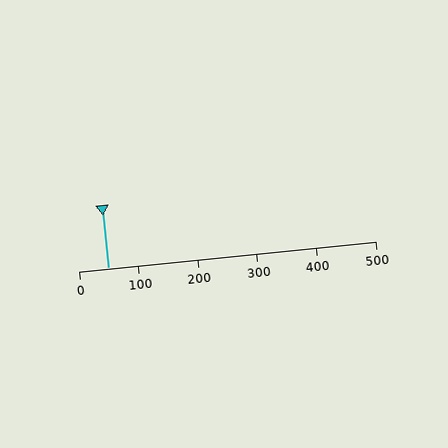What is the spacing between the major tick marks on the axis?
The major ticks are spaced 100 apart.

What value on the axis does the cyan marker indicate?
The marker indicates approximately 50.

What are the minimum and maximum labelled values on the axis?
The axis runs from 0 to 500.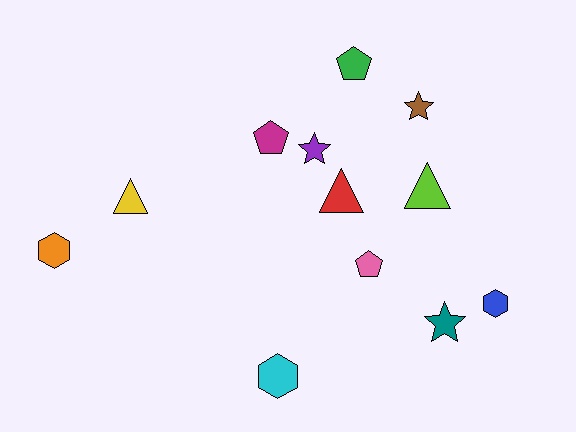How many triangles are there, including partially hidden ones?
There are 3 triangles.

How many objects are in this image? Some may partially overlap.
There are 12 objects.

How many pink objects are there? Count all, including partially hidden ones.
There is 1 pink object.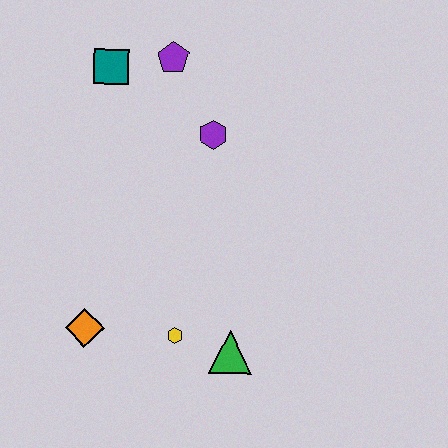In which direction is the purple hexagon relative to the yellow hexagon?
The purple hexagon is above the yellow hexagon.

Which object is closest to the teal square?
The purple pentagon is closest to the teal square.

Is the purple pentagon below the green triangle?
No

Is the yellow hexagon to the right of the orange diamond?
Yes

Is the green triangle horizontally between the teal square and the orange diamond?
No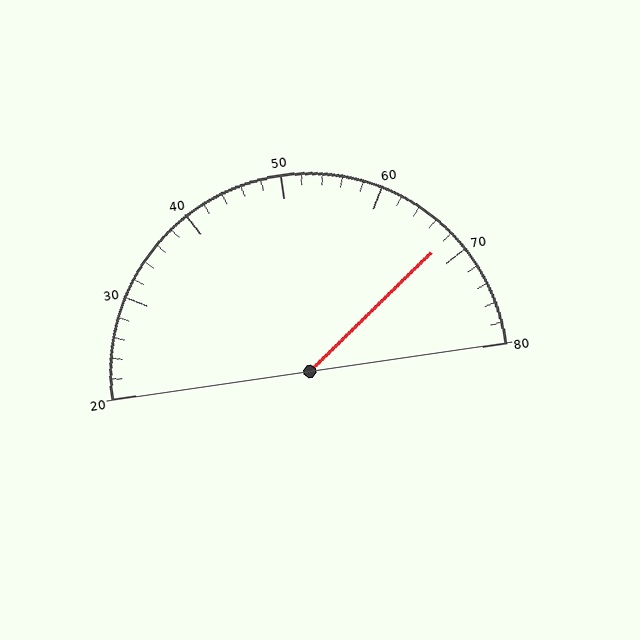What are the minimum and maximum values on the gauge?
The gauge ranges from 20 to 80.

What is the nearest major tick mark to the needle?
The nearest major tick mark is 70.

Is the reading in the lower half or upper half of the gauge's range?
The reading is in the upper half of the range (20 to 80).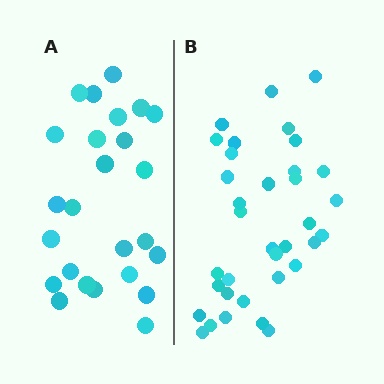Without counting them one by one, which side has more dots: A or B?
Region B (the right region) has more dots.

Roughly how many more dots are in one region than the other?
Region B has roughly 10 or so more dots than region A.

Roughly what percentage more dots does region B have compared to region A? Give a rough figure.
About 40% more.